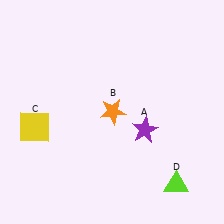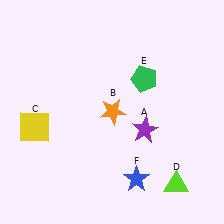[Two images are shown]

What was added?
A green pentagon (E), a blue star (F) were added in Image 2.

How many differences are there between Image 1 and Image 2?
There are 2 differences between the two images.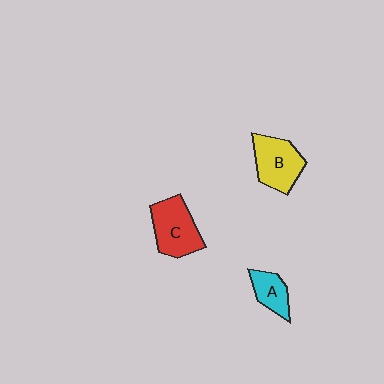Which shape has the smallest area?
Shape A (cyan).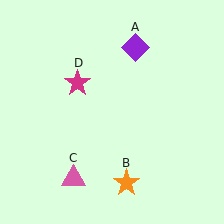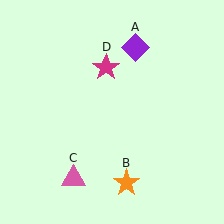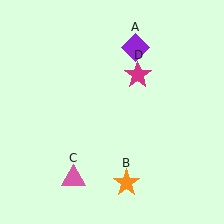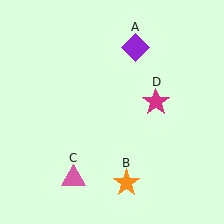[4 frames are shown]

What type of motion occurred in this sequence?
The magenta star (object D) rotated clockwise around the center of the scene.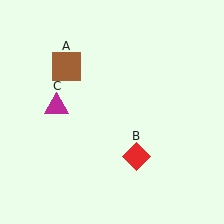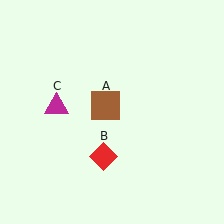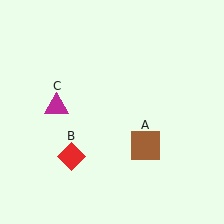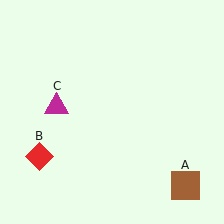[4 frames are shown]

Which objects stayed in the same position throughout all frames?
Magenta triangle (object C) remained stationary.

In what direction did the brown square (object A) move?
The brown square (object A) moved down and to the right.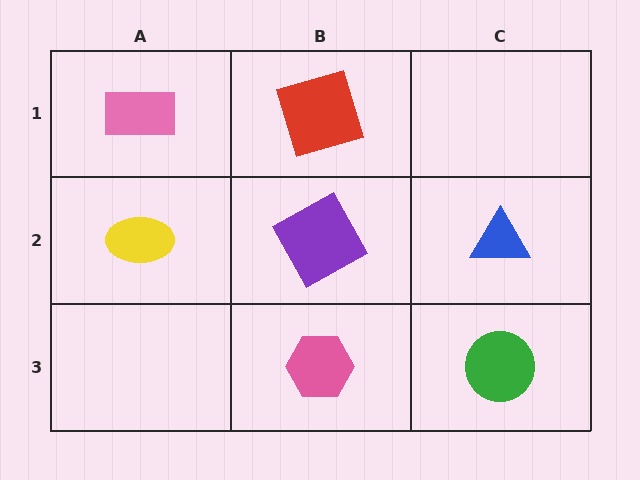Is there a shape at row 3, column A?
No, that cell is empty.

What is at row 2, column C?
A blue triangle.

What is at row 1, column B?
A red square.